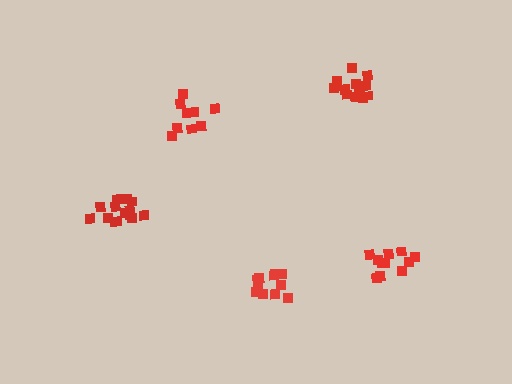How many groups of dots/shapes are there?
There are 5 groups.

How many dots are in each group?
Group 1: 11 dots, Group 2: 9 dots, Group 3: 14 dots, Group 4: 14 dots, Group 5: 11 dots (59 total).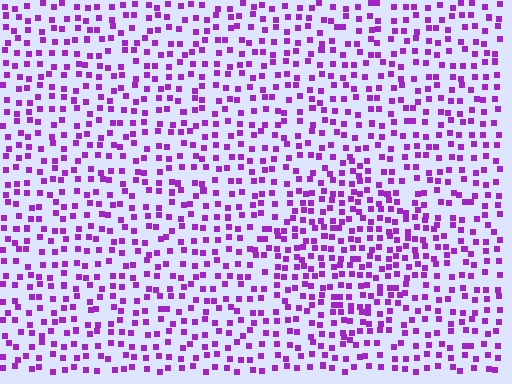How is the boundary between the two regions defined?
The boundary is defined by a change in element density (approximately 1.6x ratio). All elements are the same color, size, and shape.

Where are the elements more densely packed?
The elements are more densely packed inside the diamond boundary.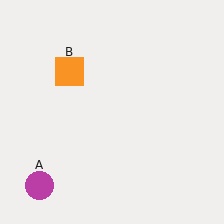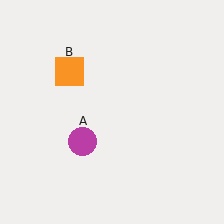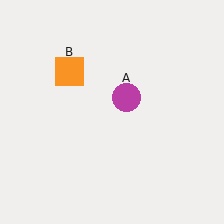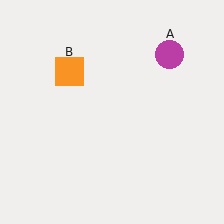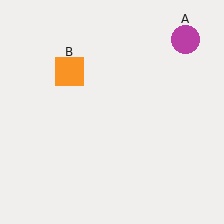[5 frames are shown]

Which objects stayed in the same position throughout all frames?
Orange square (object B) remained stationary.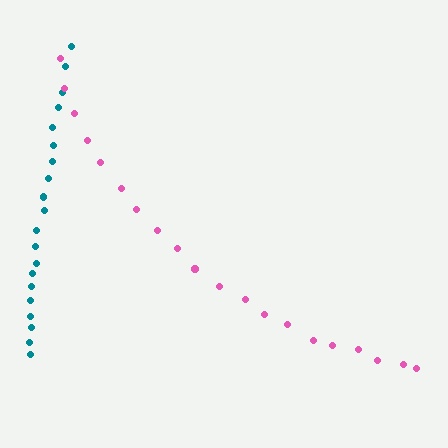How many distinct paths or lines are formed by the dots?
There are 2 distinct paths.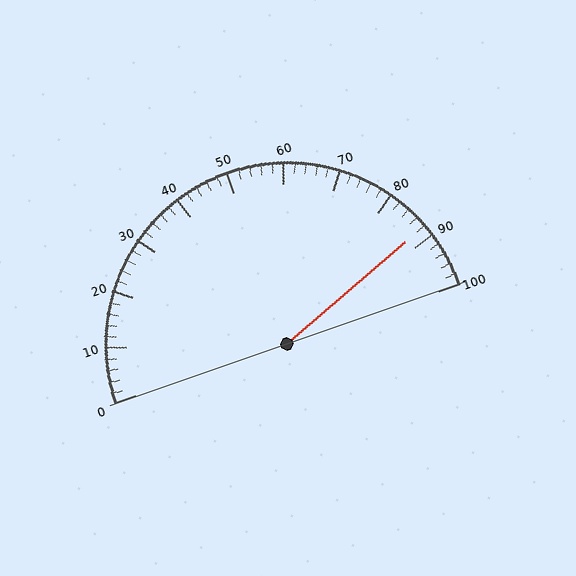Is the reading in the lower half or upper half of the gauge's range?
The reading is in the upper half of the range (0 to 100).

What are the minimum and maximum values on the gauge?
The gauge ranges from 0 to 100.